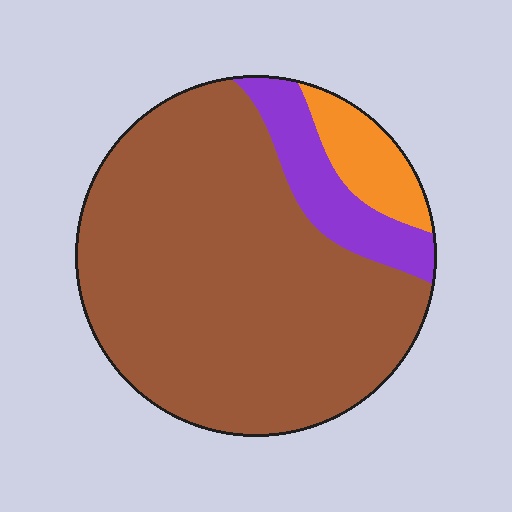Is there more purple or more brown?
Brown.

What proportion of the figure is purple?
Purple takes up less than a quarter of the figure.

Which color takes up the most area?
Brown, at roughly 80%.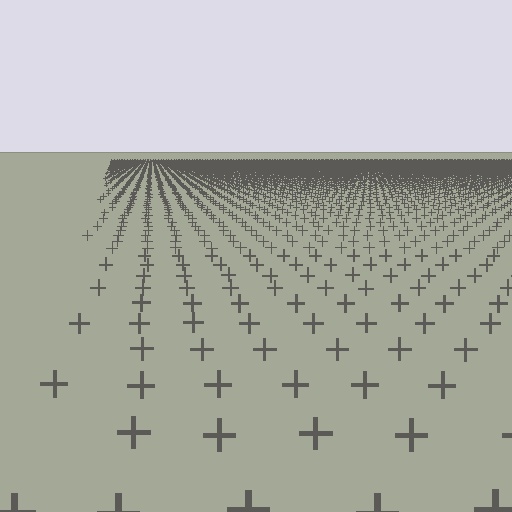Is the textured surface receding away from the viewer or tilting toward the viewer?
The surface is receding away from the viewer. Texture elements get smaller and denser toward the top.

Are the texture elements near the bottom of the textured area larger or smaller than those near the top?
Larger. Near the bottom, elements are closer to the viewer and appear at a bigger on-screen size.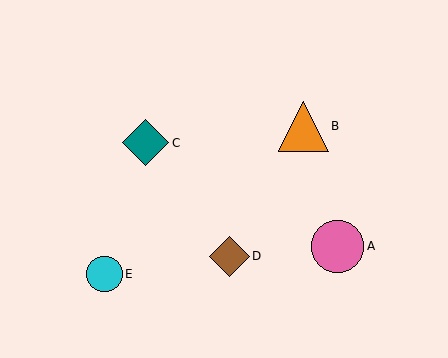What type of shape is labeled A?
Shape A is a pink circle.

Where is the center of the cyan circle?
The center of the cyan circle is at (104, 274).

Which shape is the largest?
The pink circle (labeled A) is the largest.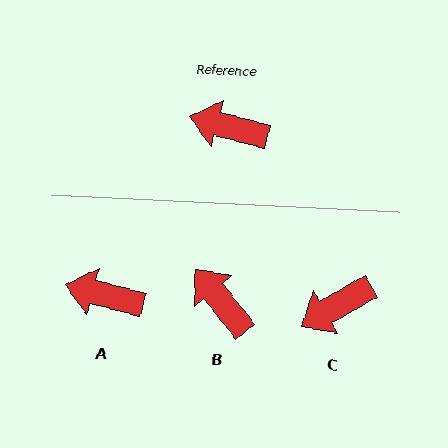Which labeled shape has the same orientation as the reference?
A.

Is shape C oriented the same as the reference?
No, it is off by about 44 degrees.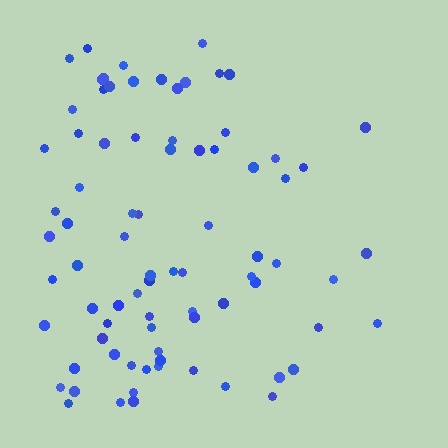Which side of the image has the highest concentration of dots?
The left.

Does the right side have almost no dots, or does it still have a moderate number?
Still a moderate number, just noticeably fewer than the left.